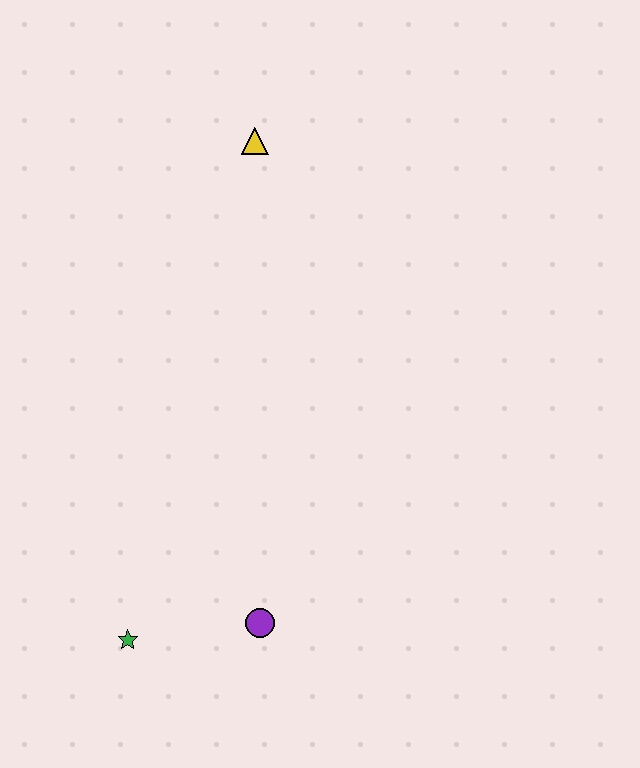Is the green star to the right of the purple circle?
No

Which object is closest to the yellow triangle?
The purple circle is closest to the yellow triangle.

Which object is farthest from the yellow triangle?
The green star is farthest from the yellow triangle.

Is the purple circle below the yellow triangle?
Yes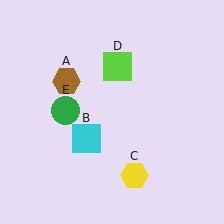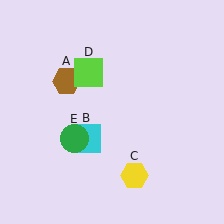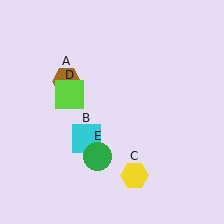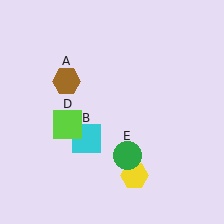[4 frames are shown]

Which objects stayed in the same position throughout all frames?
Brown hexagon (object A) and cyan square (object B) and yellow hexagon (object C) remained stationary.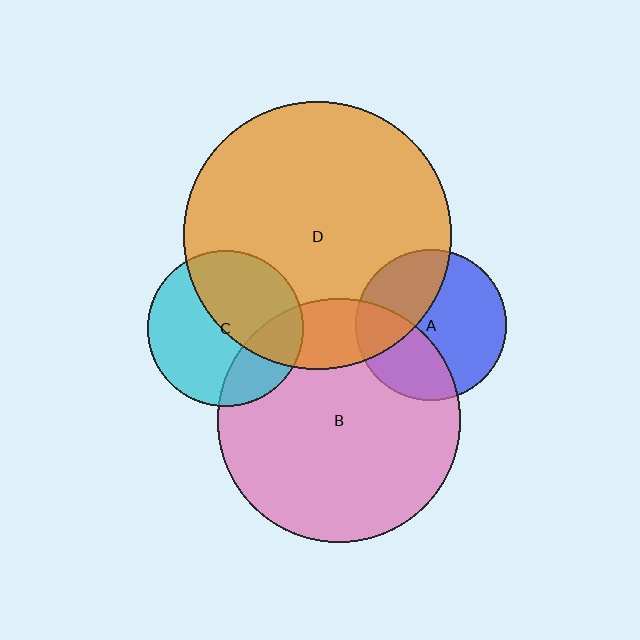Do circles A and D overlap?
Yes.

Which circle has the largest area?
Circle D (orange).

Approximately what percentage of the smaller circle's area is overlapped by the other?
Approximately 35%.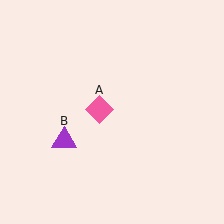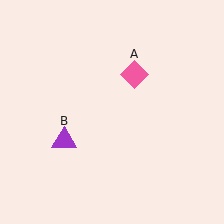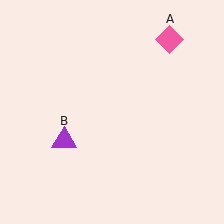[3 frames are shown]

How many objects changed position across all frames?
1 object changed position: pink diamond (object A).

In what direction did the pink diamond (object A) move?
The pink diamond (object A) moved up and to the right.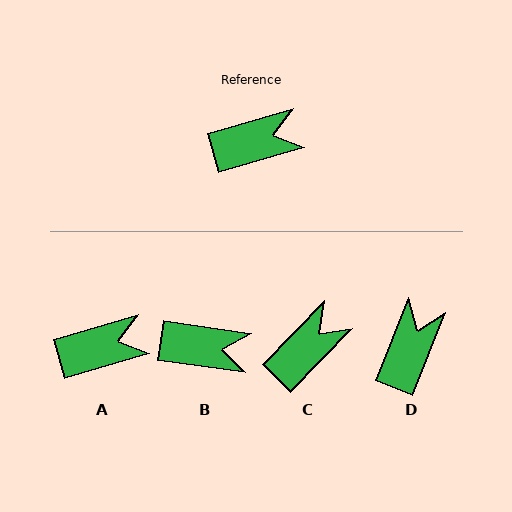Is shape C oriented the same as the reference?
No, it is off by about 30 degrees.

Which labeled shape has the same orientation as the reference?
A.